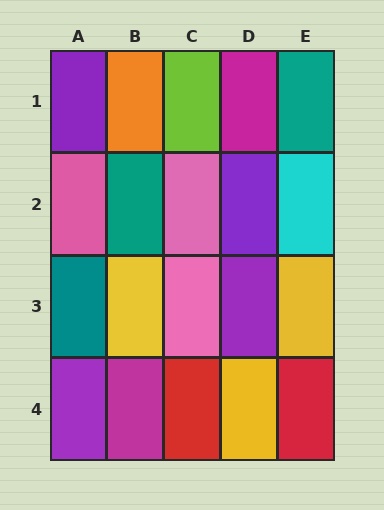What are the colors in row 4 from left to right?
Purple, magenta, red, yellow, red.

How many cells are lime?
1 cell is lime.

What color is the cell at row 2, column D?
Purple.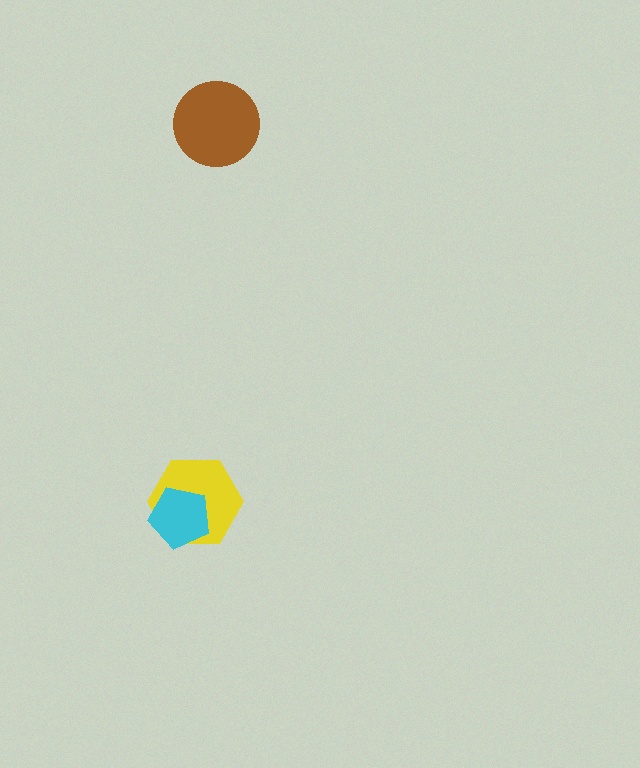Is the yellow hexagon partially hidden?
Yes, it is partially covered by another shape.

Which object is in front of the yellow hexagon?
The cyan pentagon is in front of the yellow hexagon.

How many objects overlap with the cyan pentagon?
1 object overlaps with the cyan pentagon.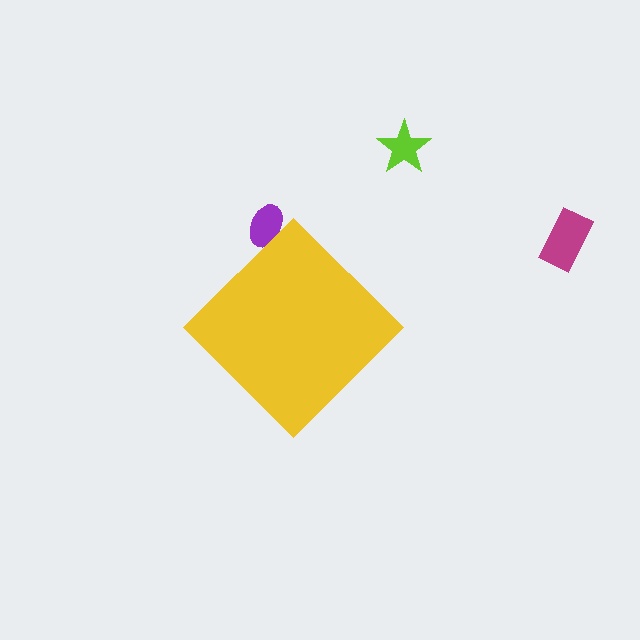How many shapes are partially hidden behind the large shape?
1 shape is partially hidden.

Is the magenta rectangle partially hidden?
No, the magenta rectangle is fully visible.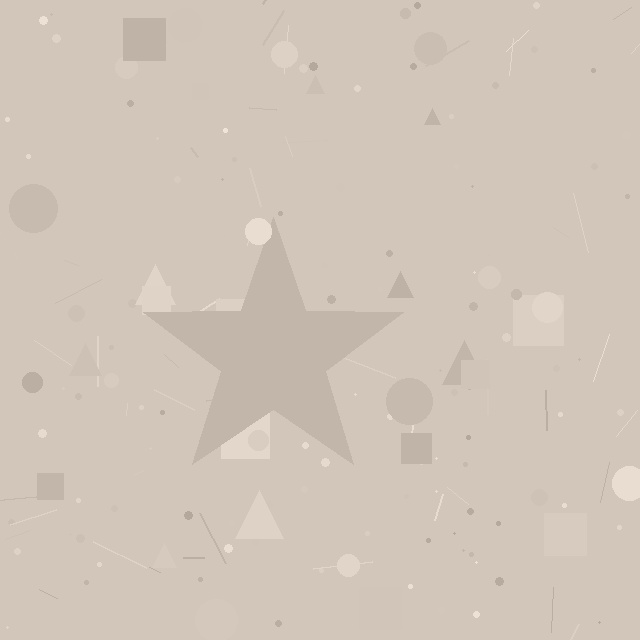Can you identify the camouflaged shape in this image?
The camouflaged shape is a star.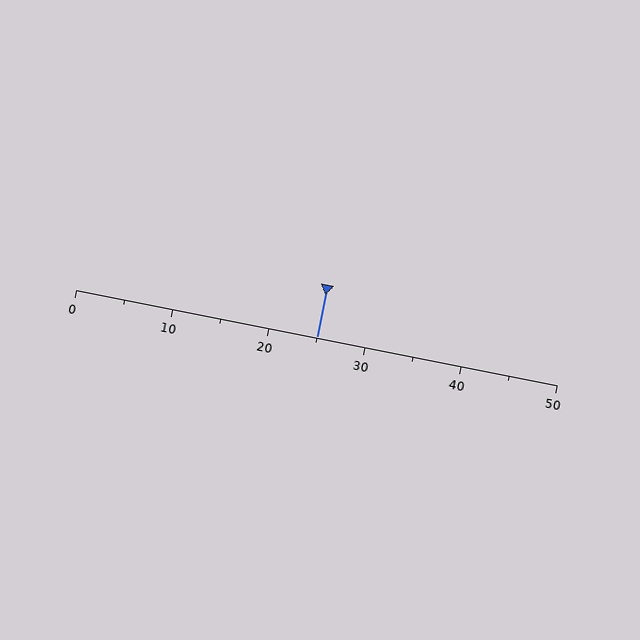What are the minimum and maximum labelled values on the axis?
The axis runs from 0 to 50.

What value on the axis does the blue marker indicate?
The marker indicates approximately 25.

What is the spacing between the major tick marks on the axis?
The major ticks are spaced 10 apart.